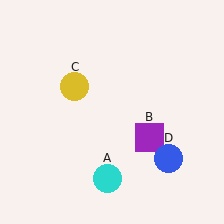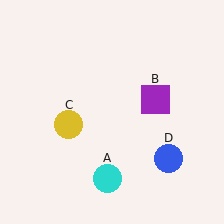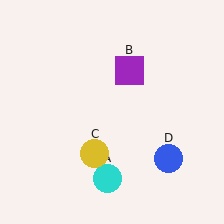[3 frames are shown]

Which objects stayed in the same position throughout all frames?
Cyan circle (object A) and blue circle (object D) remained stationary.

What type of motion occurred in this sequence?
The purple square (object B), yellow circle (object C) rotated counterclockwise around the center of the scene.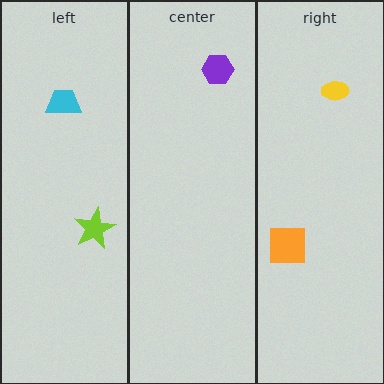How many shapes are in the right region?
2.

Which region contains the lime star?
The left region.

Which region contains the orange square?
The right region.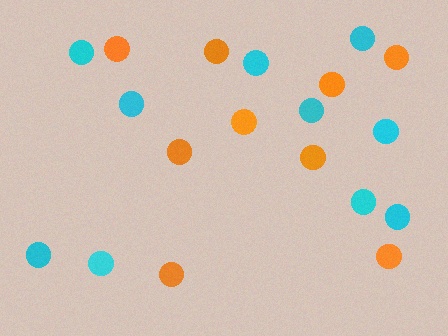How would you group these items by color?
There are 2 groups: one group of cyan circles (10) and one group of orange circles (9).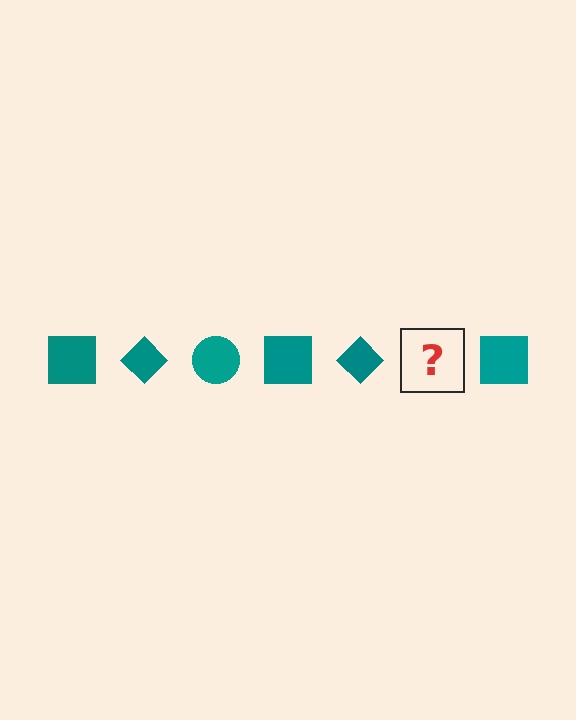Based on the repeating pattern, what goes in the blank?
The blank should be a teal circle.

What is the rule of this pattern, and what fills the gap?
The rule is that the pattern cycles through square, diamond, circle shapes in teal. The gap should be filled with a teal circle.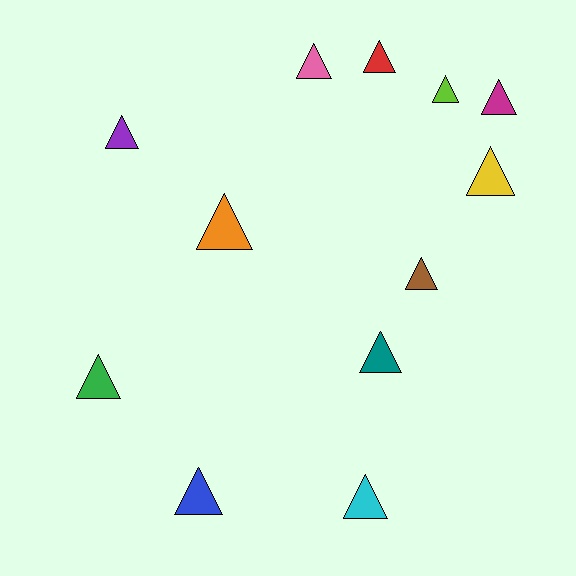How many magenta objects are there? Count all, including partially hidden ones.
There is 1 magenta object.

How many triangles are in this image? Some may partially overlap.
There are 12 triangles.